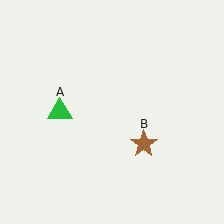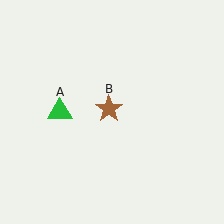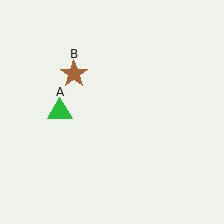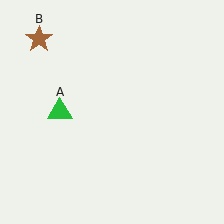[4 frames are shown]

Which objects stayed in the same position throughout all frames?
Green triangle (object A) remained stationary.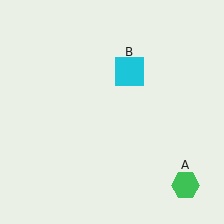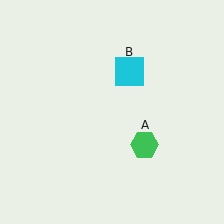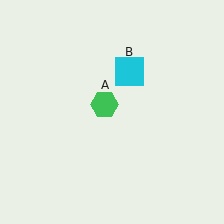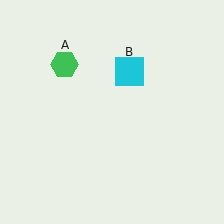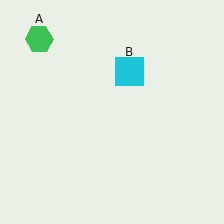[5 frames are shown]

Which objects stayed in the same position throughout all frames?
Cyan square (object B) remained stationary.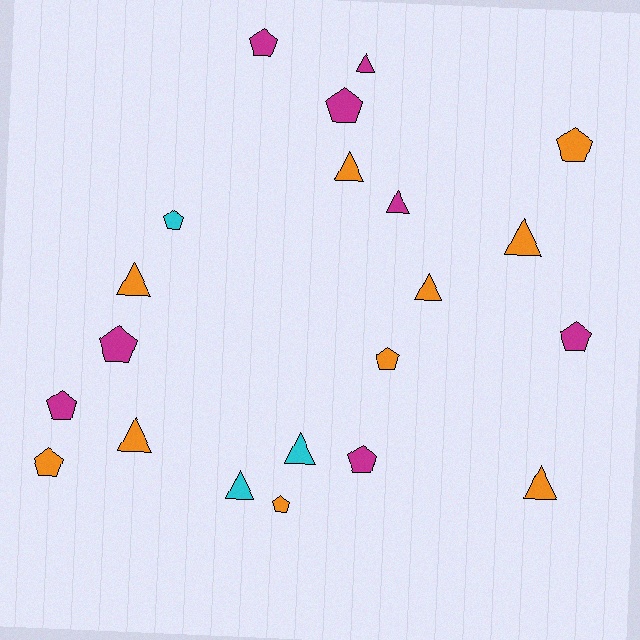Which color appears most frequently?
Orange, with 10 objects.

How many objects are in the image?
There are 21 objects.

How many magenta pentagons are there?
There are 6 magenta pentagons.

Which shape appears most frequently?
Pentagon, with 11 objects.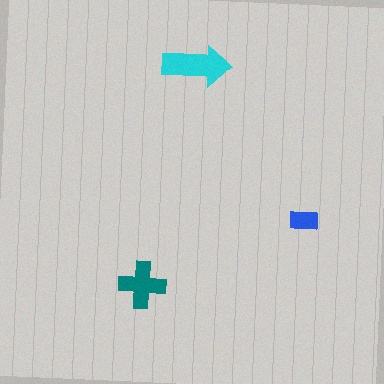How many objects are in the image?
There are 3 objects in the image.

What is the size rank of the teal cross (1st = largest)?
2nd.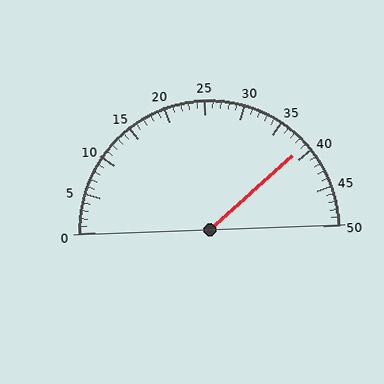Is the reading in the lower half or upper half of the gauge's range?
The reading is in the upper half of the range (0 to 50).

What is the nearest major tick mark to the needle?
The nearest major tick mark is 40.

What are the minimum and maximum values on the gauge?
The gauge ranges from 0 to 50.